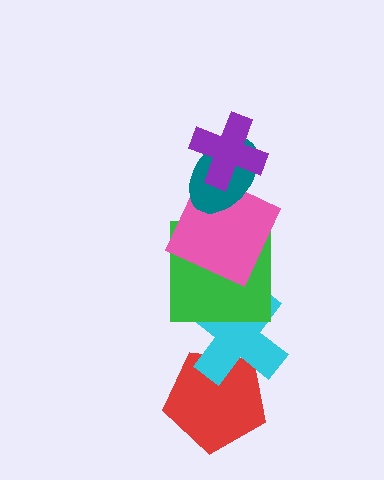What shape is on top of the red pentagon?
The cyan cross is on top of the red pentagon.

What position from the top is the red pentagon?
The red pentagon is 6th from the top.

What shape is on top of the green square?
The pink square is on top of the green square.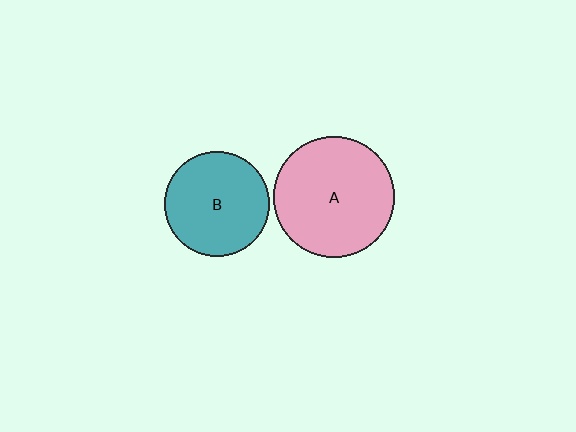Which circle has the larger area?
Circle A (pink).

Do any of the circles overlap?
No, none of the circles overlap.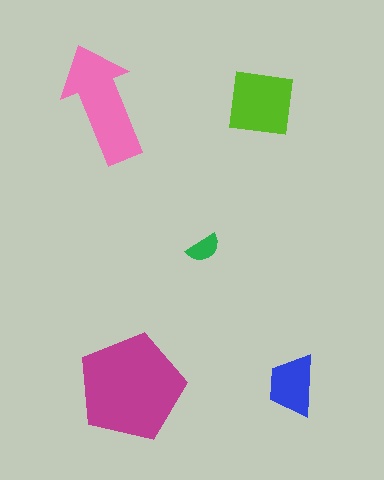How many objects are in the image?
There are 5 objects in the image.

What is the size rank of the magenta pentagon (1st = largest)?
1st.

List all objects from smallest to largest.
The green semicircle, the blue trapezoid, the lime square, the pink arrow, the magenta pentagon.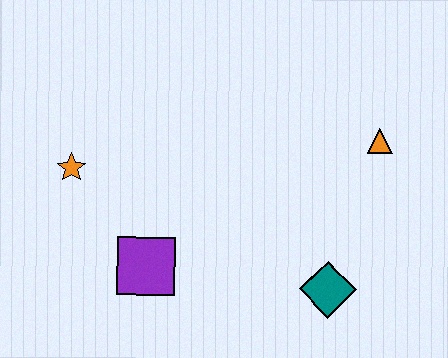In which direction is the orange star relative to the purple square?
The orange star is above the purple square.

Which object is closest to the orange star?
The purple square is closest to the orange star.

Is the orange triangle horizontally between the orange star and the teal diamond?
No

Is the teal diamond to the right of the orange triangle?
No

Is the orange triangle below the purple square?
No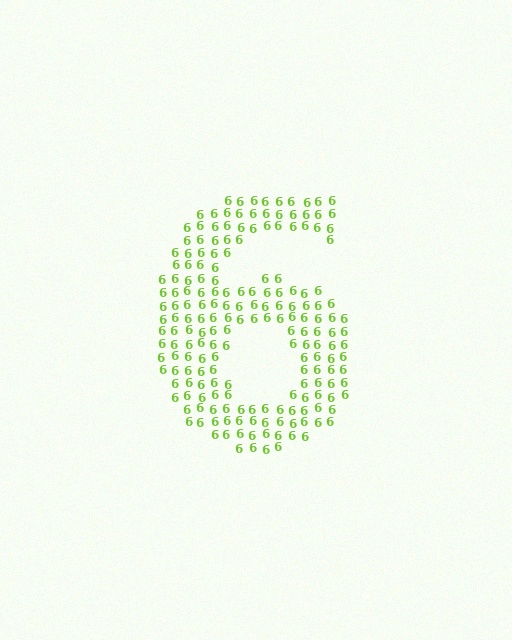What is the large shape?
The large shape is the digit 6.